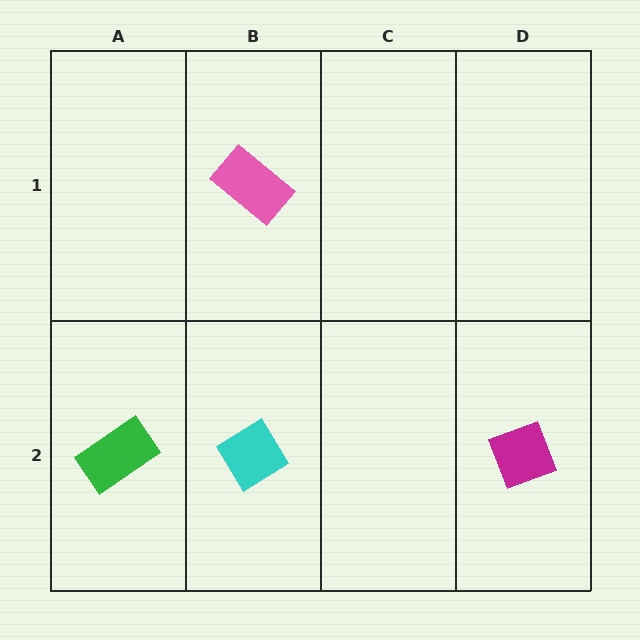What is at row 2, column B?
A cyan diamond.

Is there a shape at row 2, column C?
No, that cell is empty.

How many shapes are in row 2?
3 shapes.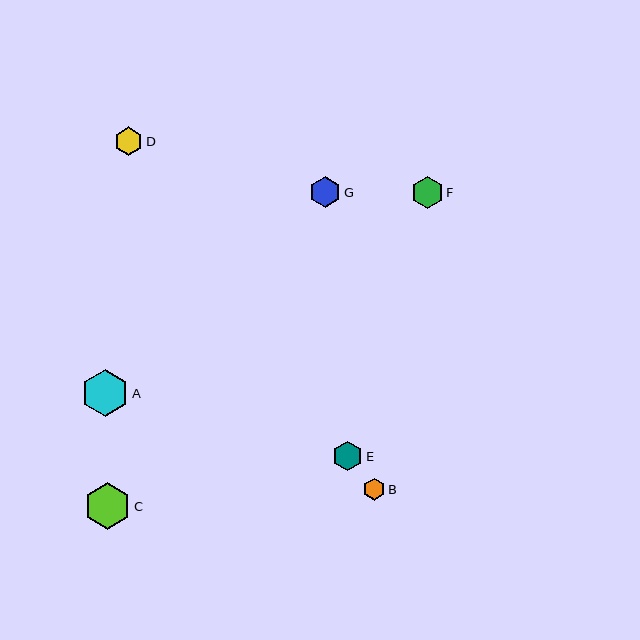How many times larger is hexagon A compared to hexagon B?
Hexagon A is approximately 2.2 times the size of hexagon B.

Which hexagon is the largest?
Hexagon A is the largest with a size of approximately 47 pixels.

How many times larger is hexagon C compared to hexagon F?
Hexagon C is approximately 1.5 times the size of hexagon F.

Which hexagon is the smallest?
Hexagon B is the smallest with a size of approximately 22 pixels.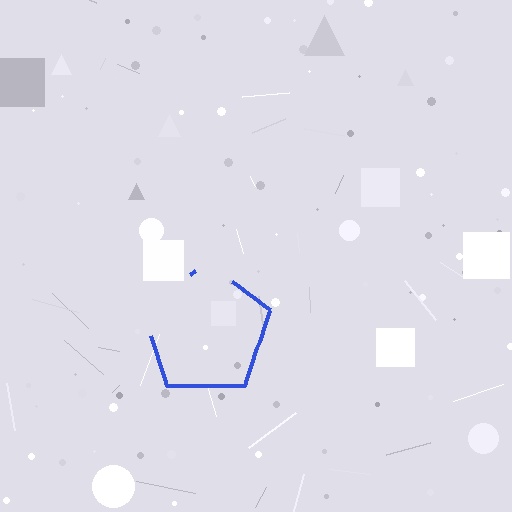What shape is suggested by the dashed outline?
The dashed outline suggests a pentagon.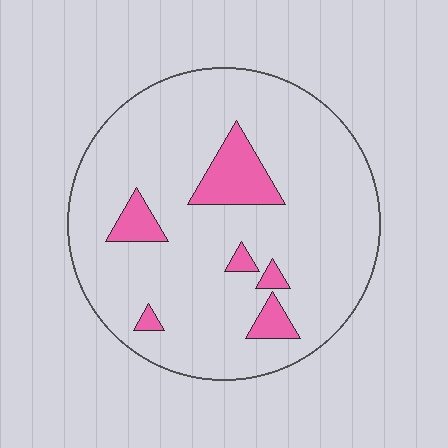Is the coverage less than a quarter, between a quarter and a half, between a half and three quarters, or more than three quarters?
Less than a quarter.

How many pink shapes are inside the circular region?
6.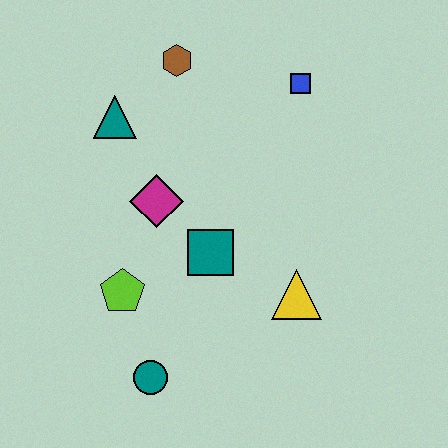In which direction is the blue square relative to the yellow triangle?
The blue square is above the yellow triangle.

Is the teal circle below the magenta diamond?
Yes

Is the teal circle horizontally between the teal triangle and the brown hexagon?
Yes